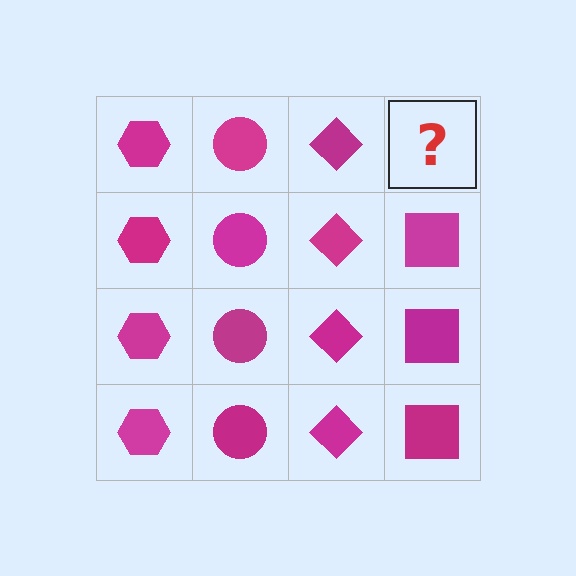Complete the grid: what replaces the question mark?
The question mark should be replaced with a magenta square.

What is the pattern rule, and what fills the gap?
The rule is that each column has a consistent shape. The gap should be filled with a magenta square.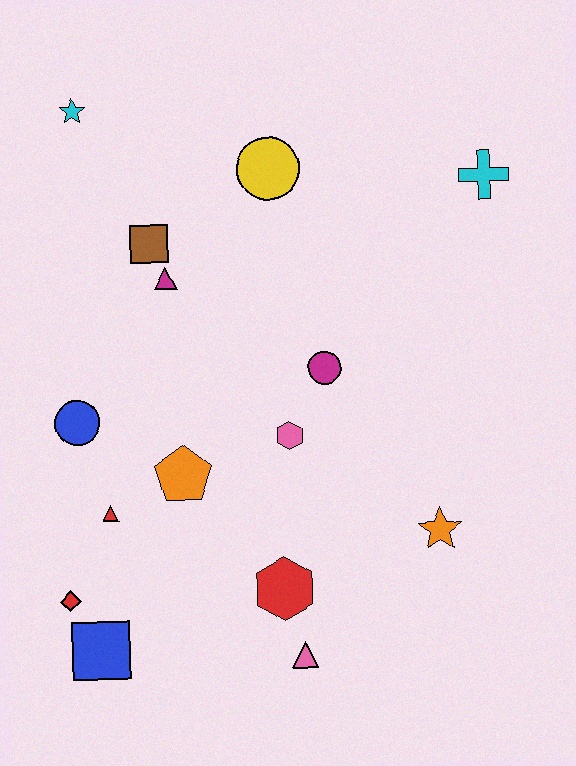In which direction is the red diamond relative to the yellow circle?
The red diamond is below the yellow circle.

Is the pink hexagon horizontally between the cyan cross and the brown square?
Yes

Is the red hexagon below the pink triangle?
No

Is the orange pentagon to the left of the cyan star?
No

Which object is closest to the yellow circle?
The brown square is closest to the yellow circle.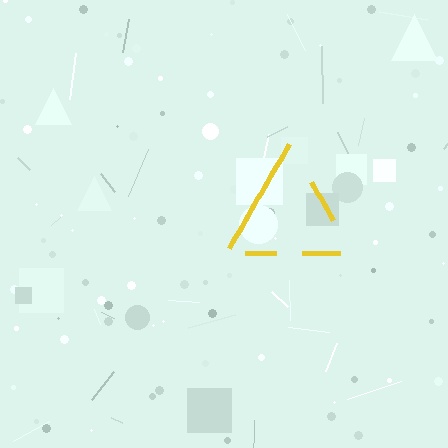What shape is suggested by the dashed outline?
The dashed outline suggests a triangle.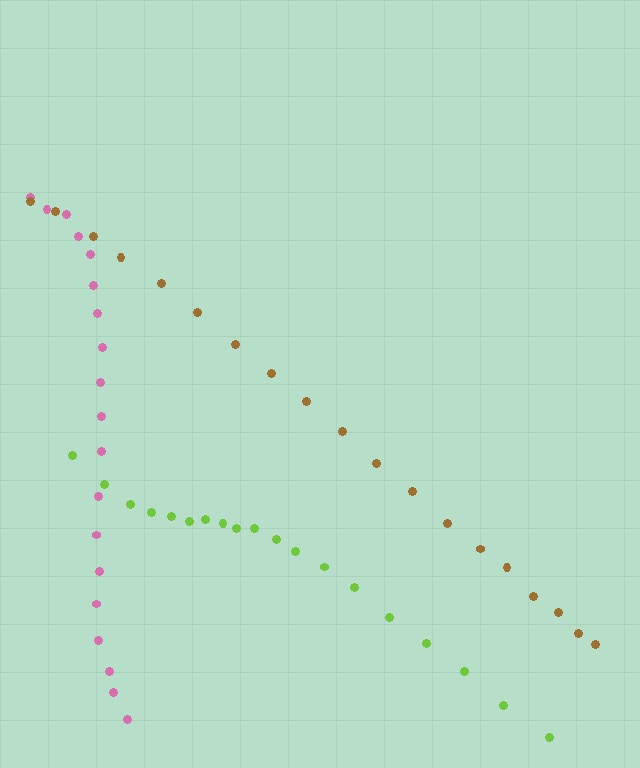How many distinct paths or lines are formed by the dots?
There are 3 distinct paths.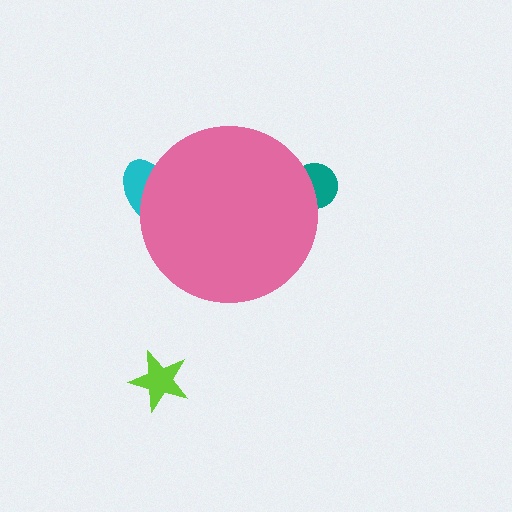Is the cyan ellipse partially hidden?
Yes, the cyan ellipse is partially hidden behind the pink circle.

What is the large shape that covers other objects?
A pink circle.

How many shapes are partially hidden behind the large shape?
2 shapes are partially hidden.